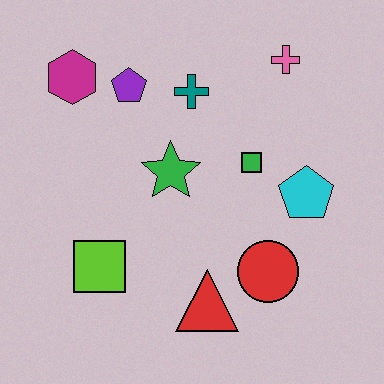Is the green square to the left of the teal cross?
No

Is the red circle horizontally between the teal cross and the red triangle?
No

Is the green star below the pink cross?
Yes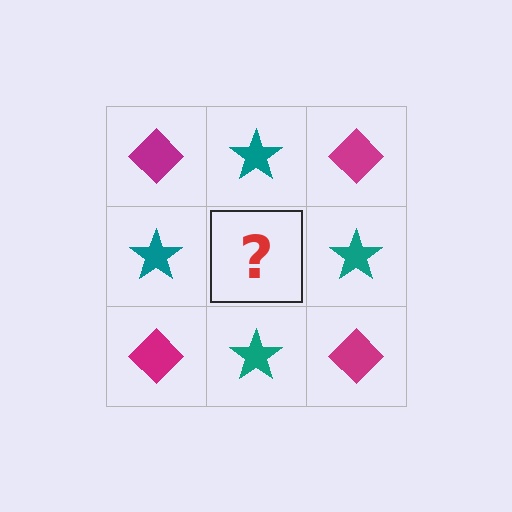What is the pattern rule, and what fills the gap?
The rule is that it alternates magenta diamond and teal star in a checkerboard pattern. The gap should be filled with a magenta diamond.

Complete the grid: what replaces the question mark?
The question mark should be replaced with a magenta diamond.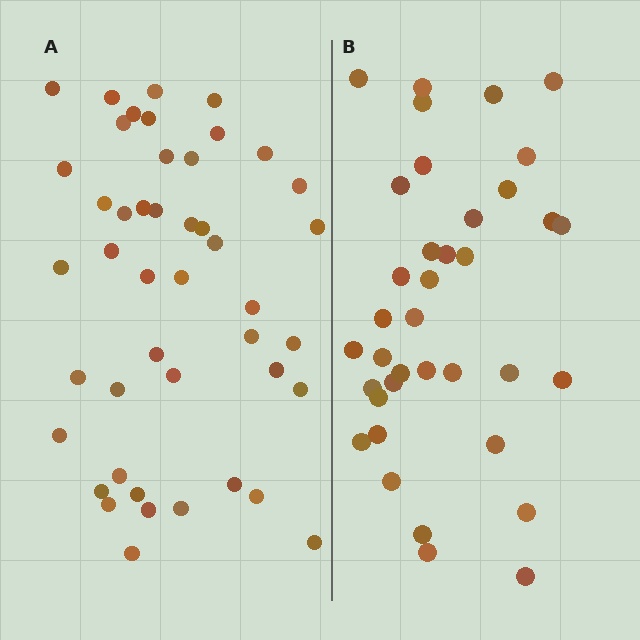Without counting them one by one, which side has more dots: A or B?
Region A (the left region) has more dots.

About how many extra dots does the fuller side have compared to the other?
Region A has roughly 8 or so more dots than region B.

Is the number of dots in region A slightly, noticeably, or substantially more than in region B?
Region A has only slightly more — the two regions are fairly close. The ratio is roughly 1.2 to 1.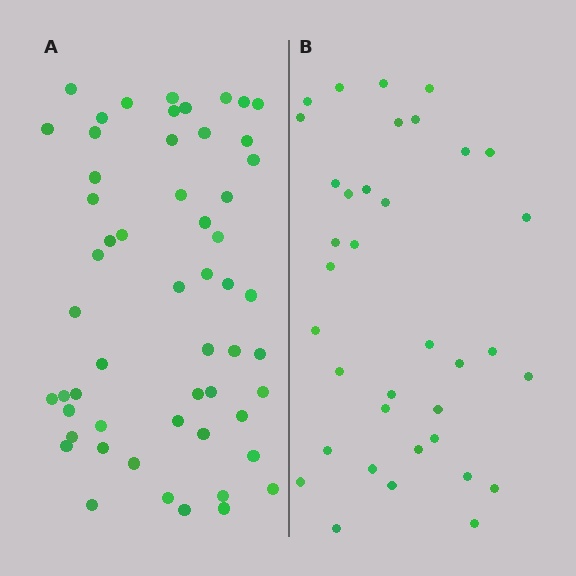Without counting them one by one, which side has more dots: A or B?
Region A (the left region) has more dots.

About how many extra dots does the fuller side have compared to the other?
Region A has approximately 20 more dots than region B.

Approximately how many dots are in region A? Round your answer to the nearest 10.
About 60 dots. (The exact count is 55, which rounds to 60.)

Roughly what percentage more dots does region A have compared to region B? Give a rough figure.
About 55% more.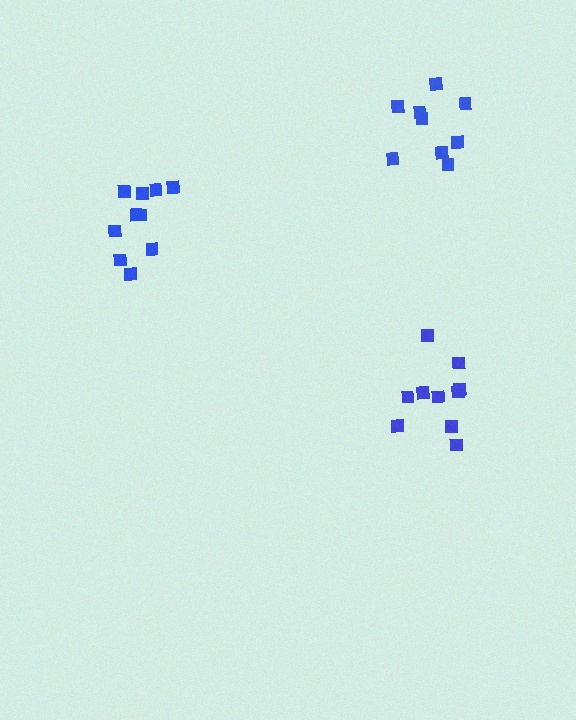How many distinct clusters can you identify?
There are 3 distinct clusters.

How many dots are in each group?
Group 1: 10 dots, Group 2: 10 dots, Group 3: 9 dots (29 total).